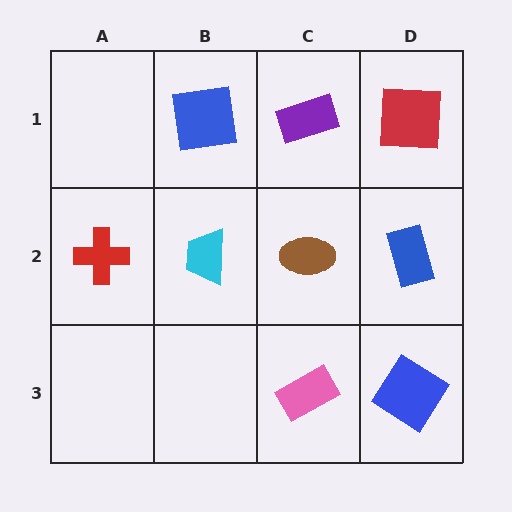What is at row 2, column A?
A red cross.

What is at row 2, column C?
A brown ellipse.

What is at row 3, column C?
A pink rectangle.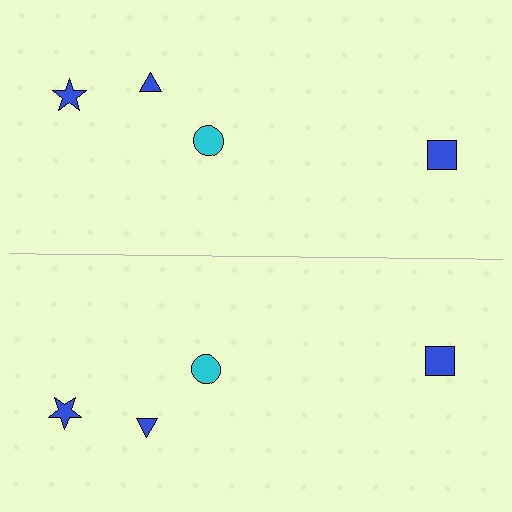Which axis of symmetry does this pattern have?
The pattern has a horizontal axis of symmetry running through the center of the image.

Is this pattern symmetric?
Yes, this pattern has bilateral (reflection) symmetry.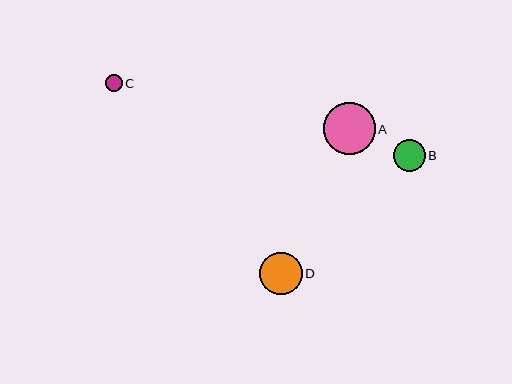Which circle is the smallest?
Circle C is the smallest with a size of approximately 17 pixels.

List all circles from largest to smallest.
From largest to smallest: A, D, B, C.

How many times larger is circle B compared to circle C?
Circle B is approximately 1.9 times the size of circle C.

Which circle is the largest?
Circle A is the largest with a size of approximately 52 pixels.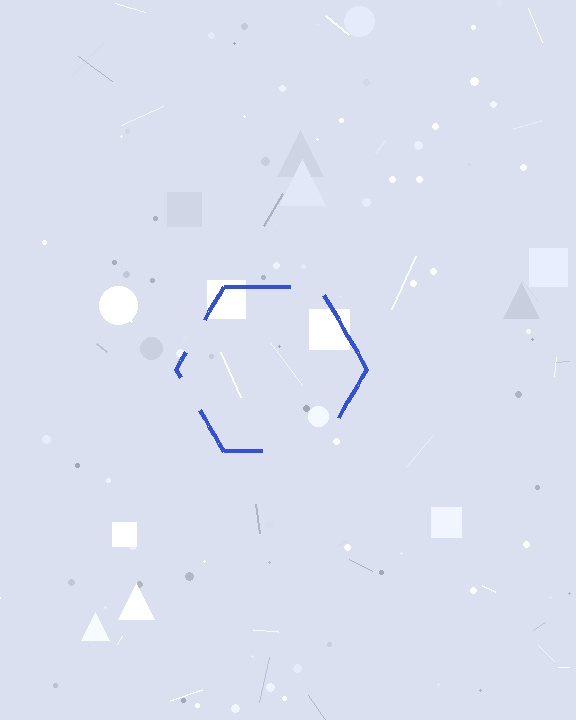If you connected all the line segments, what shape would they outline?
They would outline a hexagon.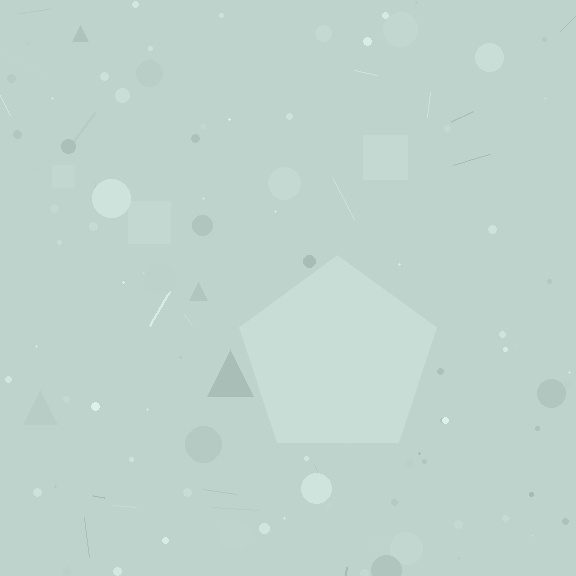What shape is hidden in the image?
A pentagon is hidden in the image.